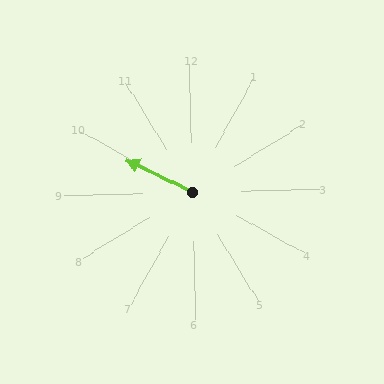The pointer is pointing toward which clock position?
Roughly 10 o'clock.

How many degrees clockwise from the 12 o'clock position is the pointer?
Approximately 298 degrees.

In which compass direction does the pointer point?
Northwest.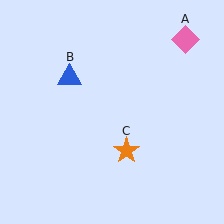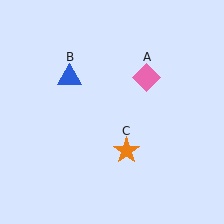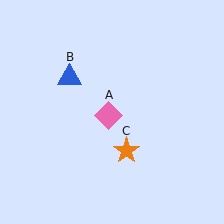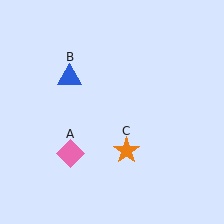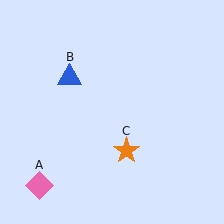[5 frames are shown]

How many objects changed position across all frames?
1 object changed position: pink diamond (object A).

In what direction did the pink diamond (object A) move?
The pink diamond (object A) moved down and to the left.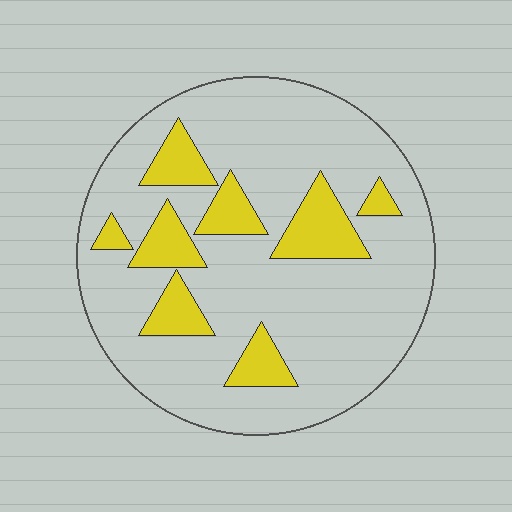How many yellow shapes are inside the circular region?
8.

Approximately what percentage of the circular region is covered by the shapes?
Approximately 20%.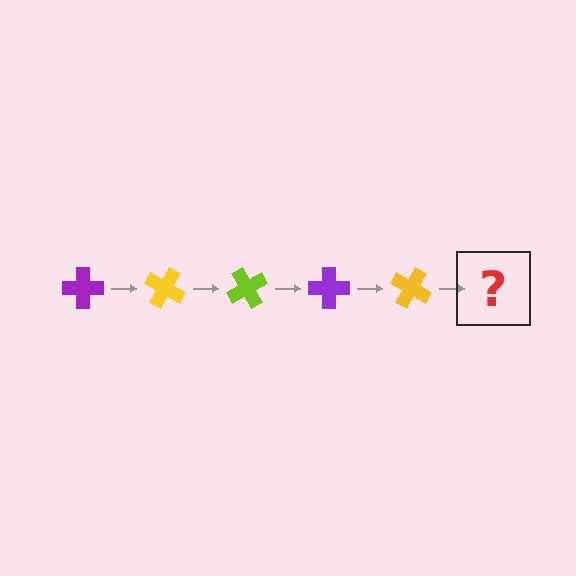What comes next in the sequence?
The next element should be a lime cross, rotated 150 degrees from the start.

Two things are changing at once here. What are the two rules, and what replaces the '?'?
The two rules are that it rotates 30 degrees each step and the color cycles through purple, yellow, and lime. The '?' should be a lime cross, rotated 150 degrees from the start.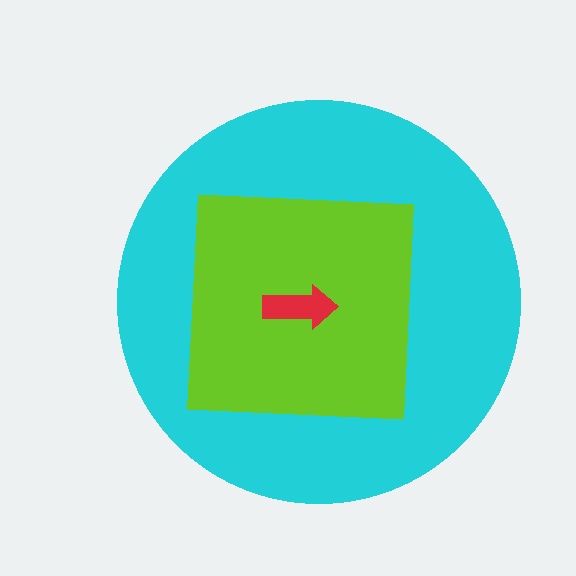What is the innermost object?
The red arrow.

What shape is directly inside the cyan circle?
The lime square.